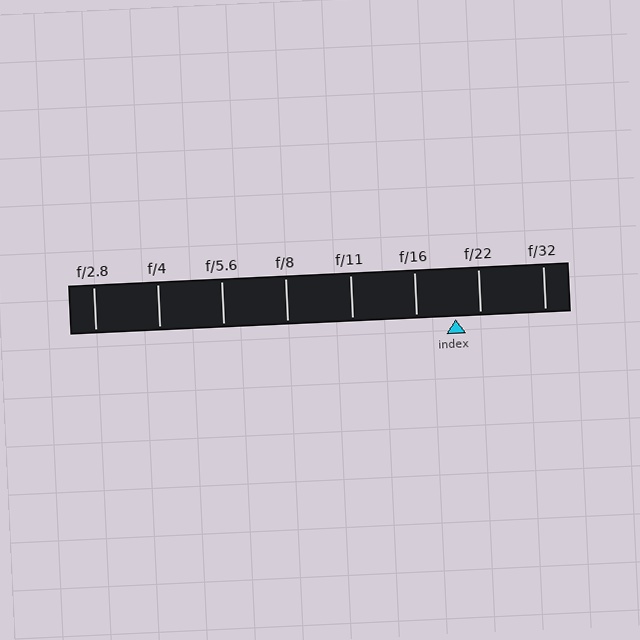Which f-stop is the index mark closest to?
The index mark is closest to f/22.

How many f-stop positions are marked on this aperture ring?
There are 8 f-stop positions marked.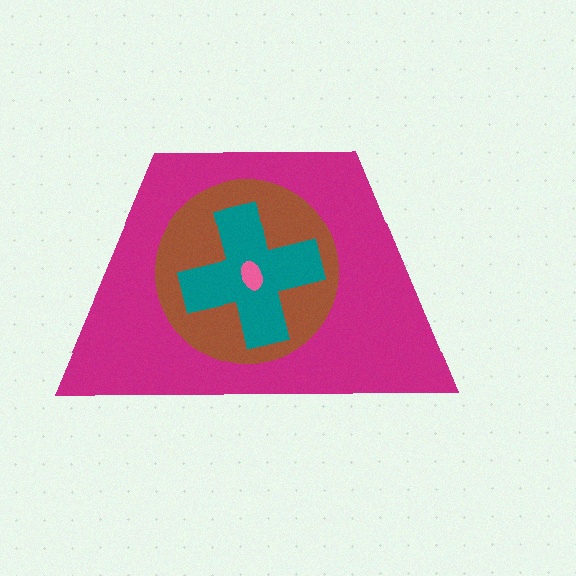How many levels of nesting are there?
4.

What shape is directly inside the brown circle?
The teal cross.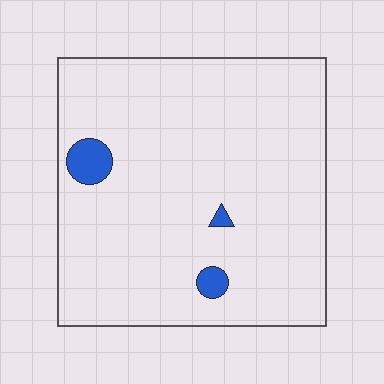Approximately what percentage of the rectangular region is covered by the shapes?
Approximately 5%.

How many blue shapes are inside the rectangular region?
3.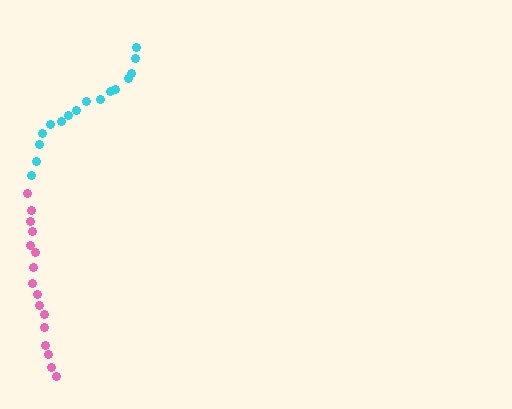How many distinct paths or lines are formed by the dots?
There are 2 distinct paths.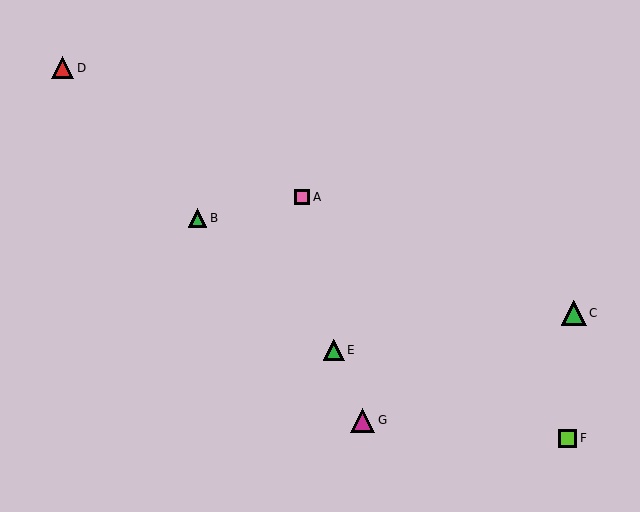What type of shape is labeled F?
Shape F is a lime square.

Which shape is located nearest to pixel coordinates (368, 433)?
The magenta triangle (labeled G) at (362, 420) is nearest to that location.